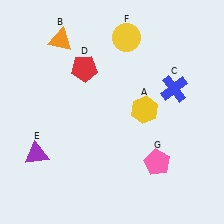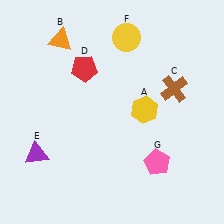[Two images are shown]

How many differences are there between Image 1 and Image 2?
There is 1 difference between the two images.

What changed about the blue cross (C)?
In Image 1, C is blue. In Image 2, it changed to brown.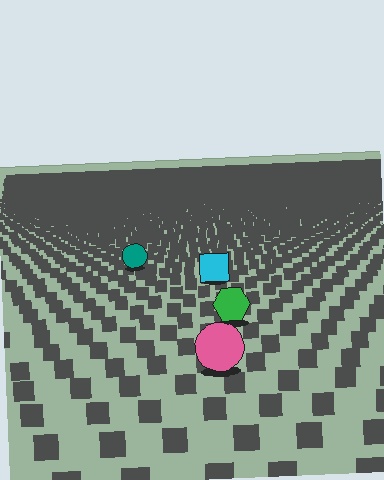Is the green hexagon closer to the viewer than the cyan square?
Yes. The green hexagon is closer — you can tell from the texture gradient: the ground texture is coarser near it.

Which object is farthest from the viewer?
The teal circle is farthest from the viewer. It appears smaller and the ground texture around it is denser.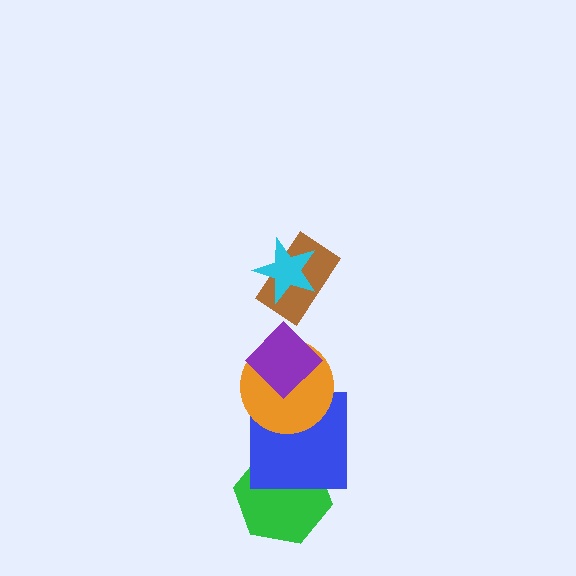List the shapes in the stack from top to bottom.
From top to bottom: the cyan star, the brown rectangle, the purple diamond, the orange circle, the blue square, the green hexagon.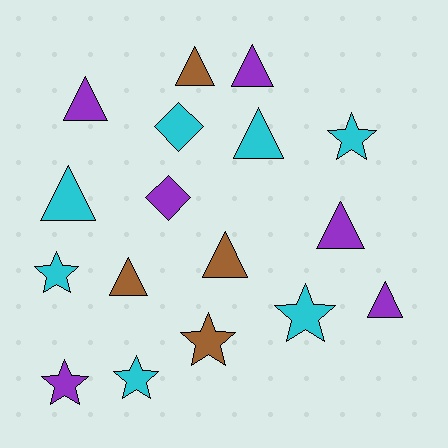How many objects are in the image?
There are 17 objects.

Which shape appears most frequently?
Triangle, with 9 objects.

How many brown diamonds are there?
There are no brown diamonds.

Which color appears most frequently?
Cyan, with 7 objects.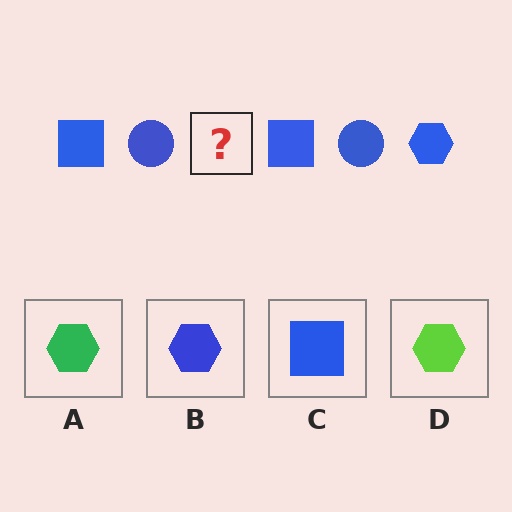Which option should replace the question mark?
Option B.